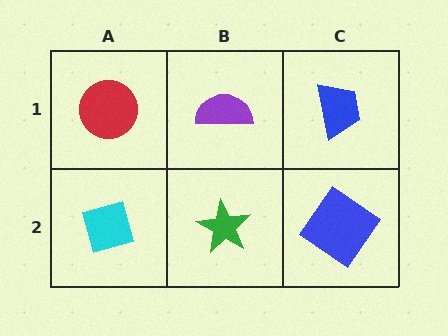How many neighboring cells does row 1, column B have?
3.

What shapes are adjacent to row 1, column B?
A green star (row 2, column B), a red circle (row 1, column A), a blue trapezoid (row 1, column C).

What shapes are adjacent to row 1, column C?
A blue diamond (row 2, column C), a purple semicircle (row 1, column B).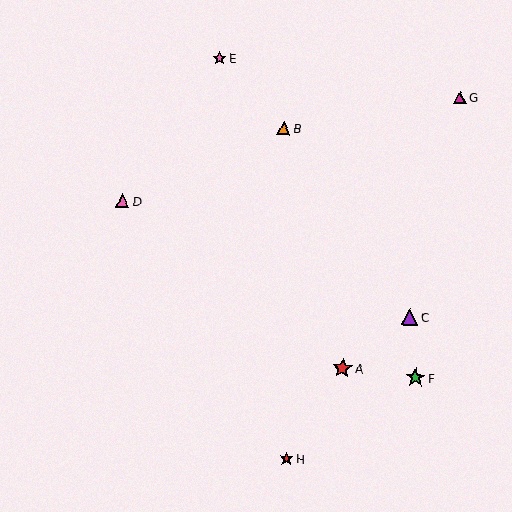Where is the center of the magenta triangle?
The center of the magenta triangle is at (460, 98).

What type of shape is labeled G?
Shape G is a magenta triangle.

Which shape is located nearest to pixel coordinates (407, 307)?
The purple triangle (labeled C) at (410, 317) is nearest to that location.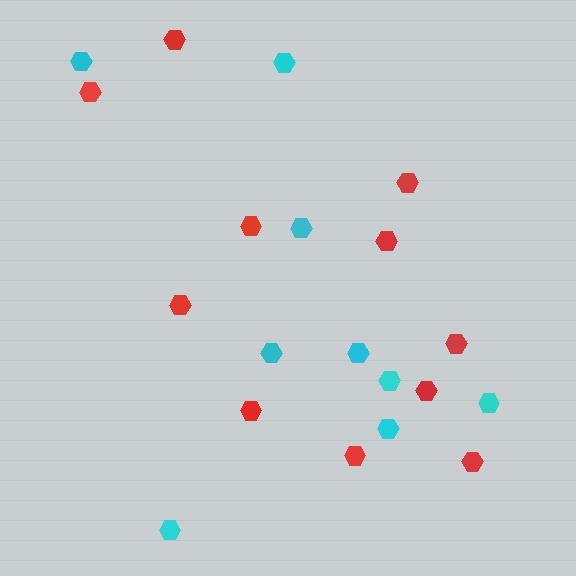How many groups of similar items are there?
There are 2 groups: one group of red hexagons (11) and one group of cyan hexagons (9).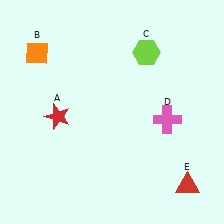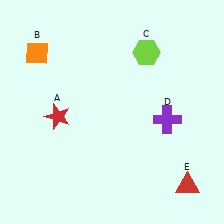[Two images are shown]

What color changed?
The cross (D) changed from pink in Image 1 to purple in Image 2.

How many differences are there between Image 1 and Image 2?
There is 1 difference between the two images.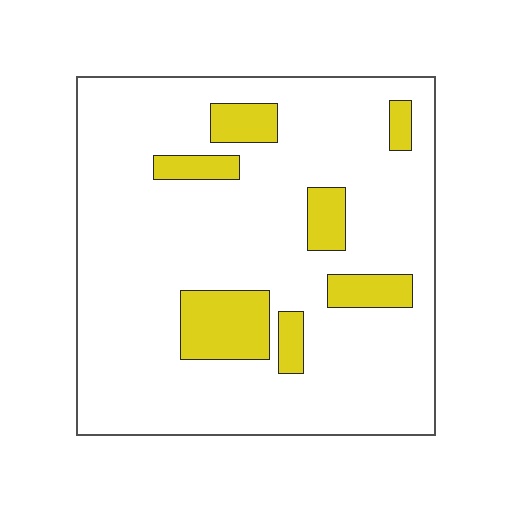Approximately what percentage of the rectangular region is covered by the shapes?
Approximately 15%.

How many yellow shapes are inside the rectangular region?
7.